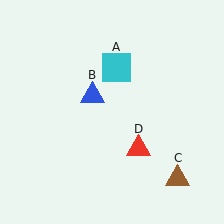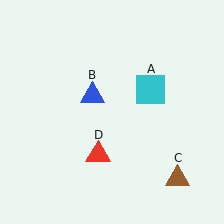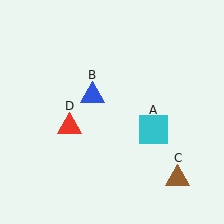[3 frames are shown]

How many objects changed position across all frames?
2 objects changed position: cyan square (object A), red triangle (object D).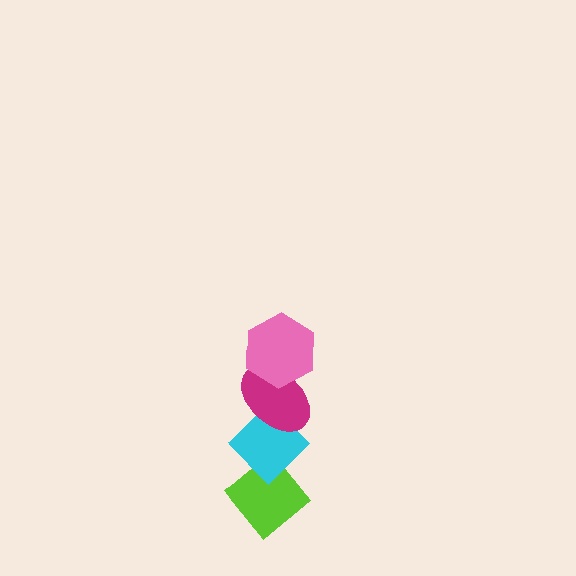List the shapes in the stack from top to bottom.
From top to bottom: the pink hexagon, the magenta ellipse, the cyan diamond, the lime diamond.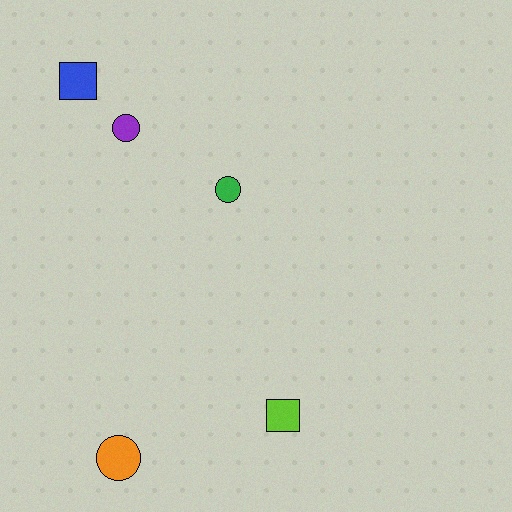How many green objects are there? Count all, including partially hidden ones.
There is 1 green object.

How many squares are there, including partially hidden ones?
There are 2 squares.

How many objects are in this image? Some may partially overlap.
There are 5 objects.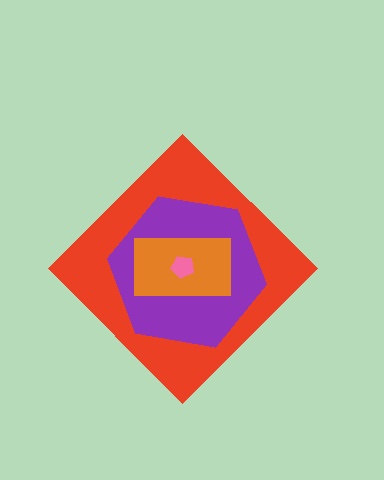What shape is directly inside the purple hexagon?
The orange rectangle.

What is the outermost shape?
The red diamond.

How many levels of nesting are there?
4.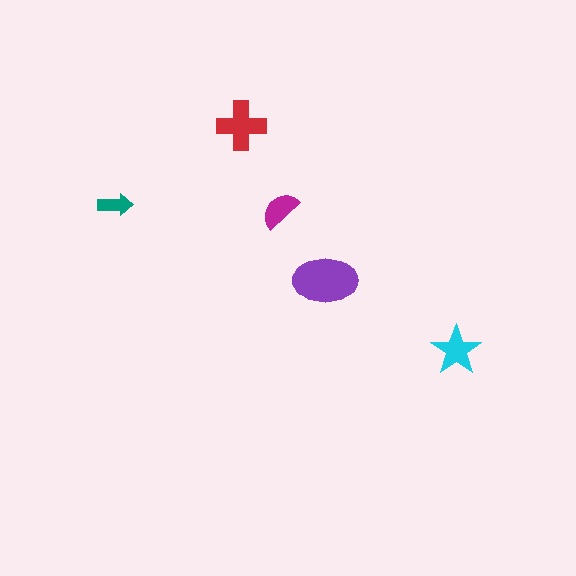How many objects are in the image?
There are 5 objects in the image.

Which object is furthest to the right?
The cyan star is rightmost.